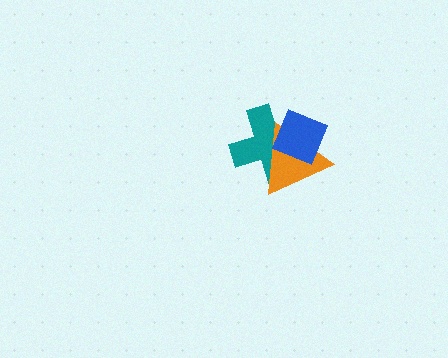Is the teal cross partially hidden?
Yes, it is partially covered by another shape.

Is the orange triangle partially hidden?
Yes, it is partially covered by another shape.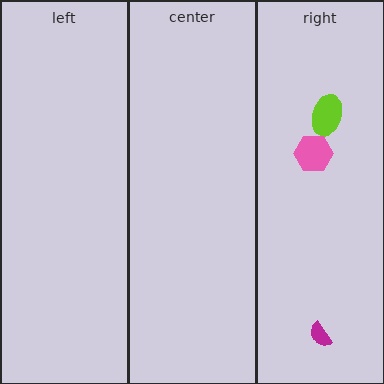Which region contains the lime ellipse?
The right region.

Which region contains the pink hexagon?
The right region.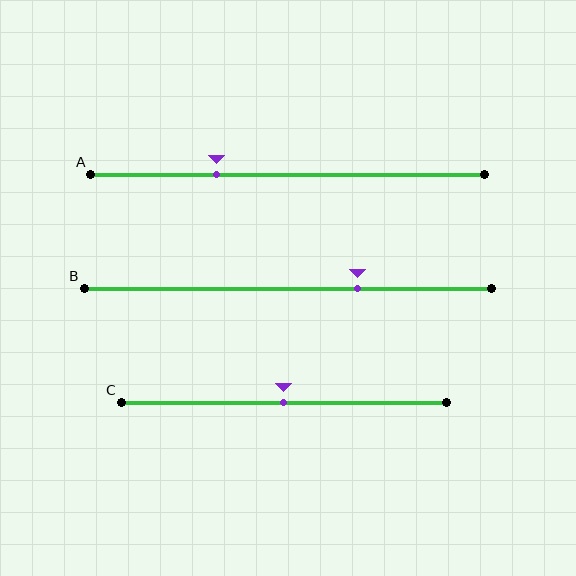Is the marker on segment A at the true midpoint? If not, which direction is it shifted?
No, the marker on segment A is shifted to the left by about 18% of the segment length.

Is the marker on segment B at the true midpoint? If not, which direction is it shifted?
No, the marker on segment B is shifted to the right by about 17% of the segment length.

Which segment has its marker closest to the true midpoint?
Segment C has its marker closest to the true midpoint.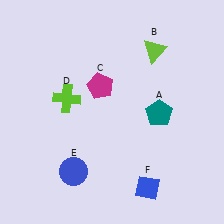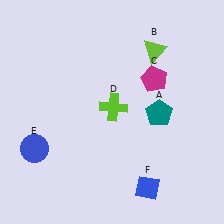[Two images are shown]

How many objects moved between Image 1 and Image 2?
3 objects moved between the two images.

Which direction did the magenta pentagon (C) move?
The magenta pentagon (C) moved right.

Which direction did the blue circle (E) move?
The blue circle (E) moved left.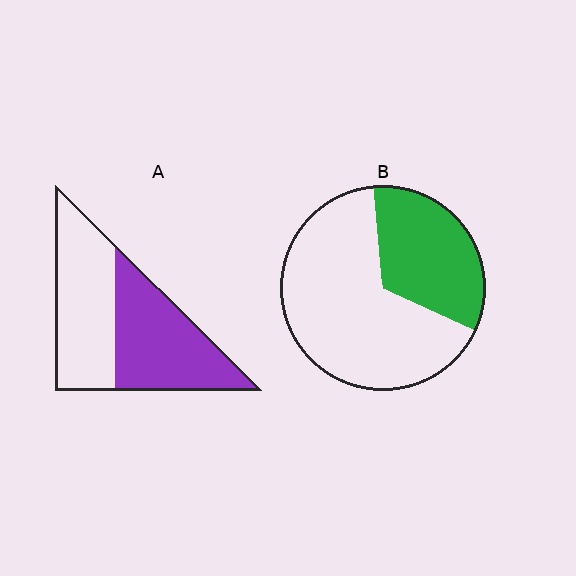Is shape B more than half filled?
No.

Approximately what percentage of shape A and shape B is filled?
A is approximately 50% and B is approximately 35%.